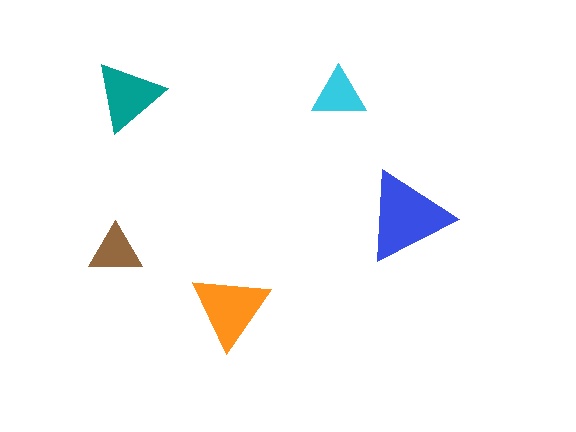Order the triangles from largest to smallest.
the blue one, the orange one, the teal one, the cyan one, the brown one.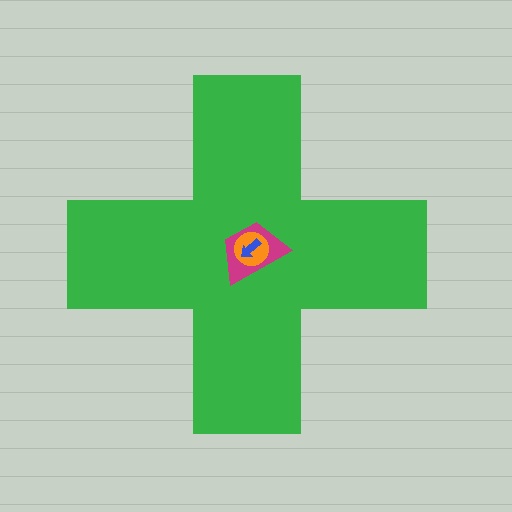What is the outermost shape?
The green cross.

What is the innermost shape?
The blue arrow.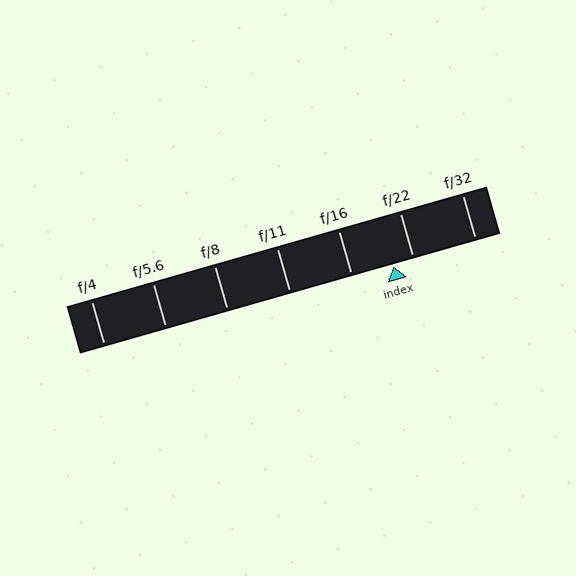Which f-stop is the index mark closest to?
The index mark is closest to f/22.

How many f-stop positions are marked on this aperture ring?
There are 7 f-stop positions marked.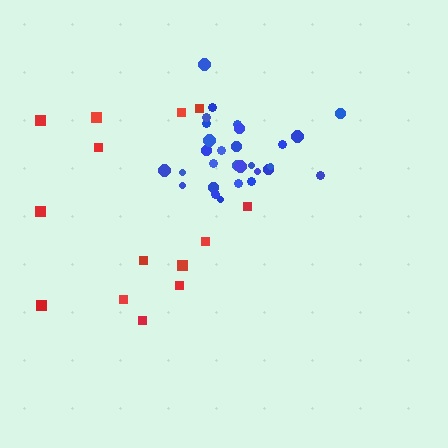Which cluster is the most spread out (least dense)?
Red.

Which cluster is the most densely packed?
Blue.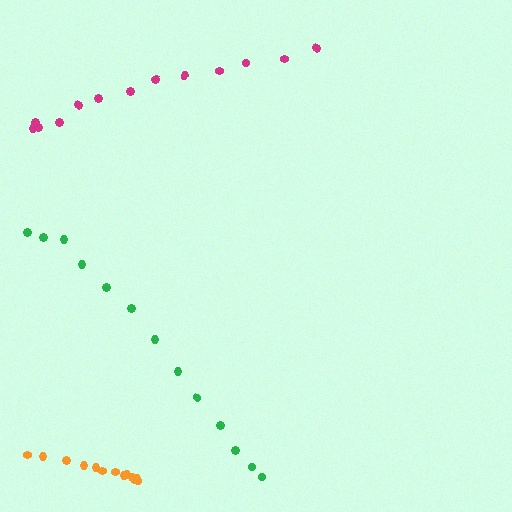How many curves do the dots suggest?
There are 3 distinct paths.